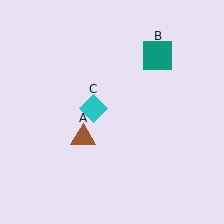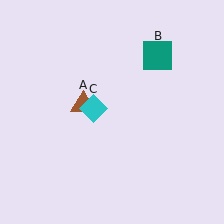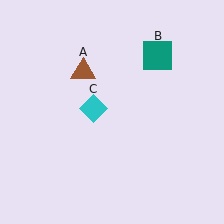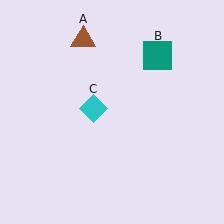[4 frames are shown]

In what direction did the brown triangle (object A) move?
The brown triangle (object A) moved up.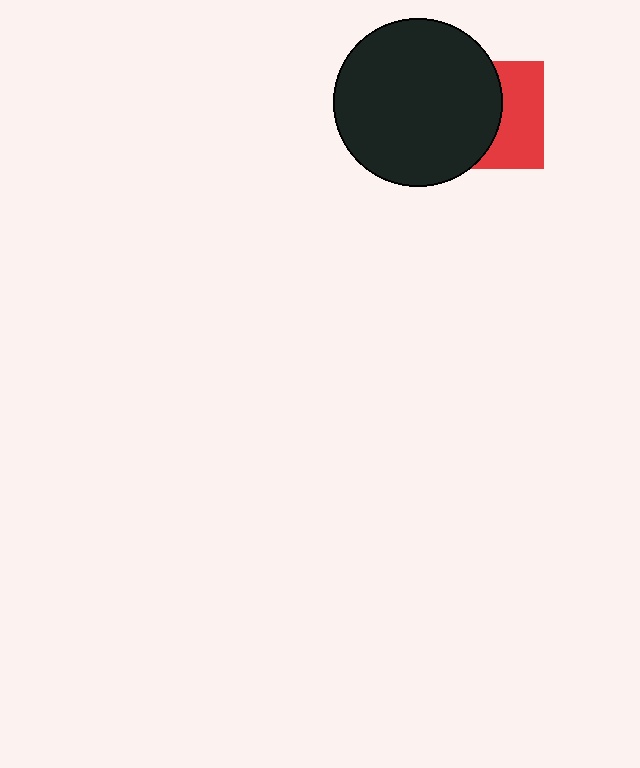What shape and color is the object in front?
The object in front is a black circle.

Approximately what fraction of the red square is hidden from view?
Roughly 56% of the red square is hidden behind the black circle.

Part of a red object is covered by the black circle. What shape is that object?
It is a square.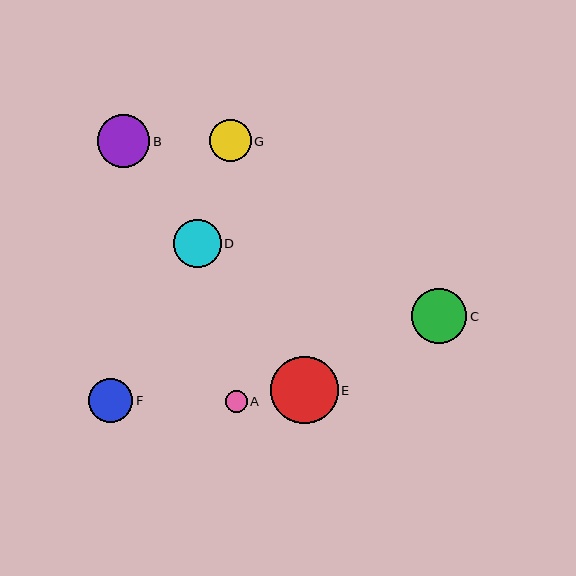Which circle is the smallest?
Circle A is the smallest with a size of approximately 21 pixels.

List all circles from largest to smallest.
From largest to smallest: E, C, B, D, F, G, A.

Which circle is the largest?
Circle E is the largest with a size of approximately 68 pixels.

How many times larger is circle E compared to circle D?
Circle E is approximately 1.4 times the size of circle D.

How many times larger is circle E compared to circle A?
Circle E is approximately 3.1 times the size of circle A.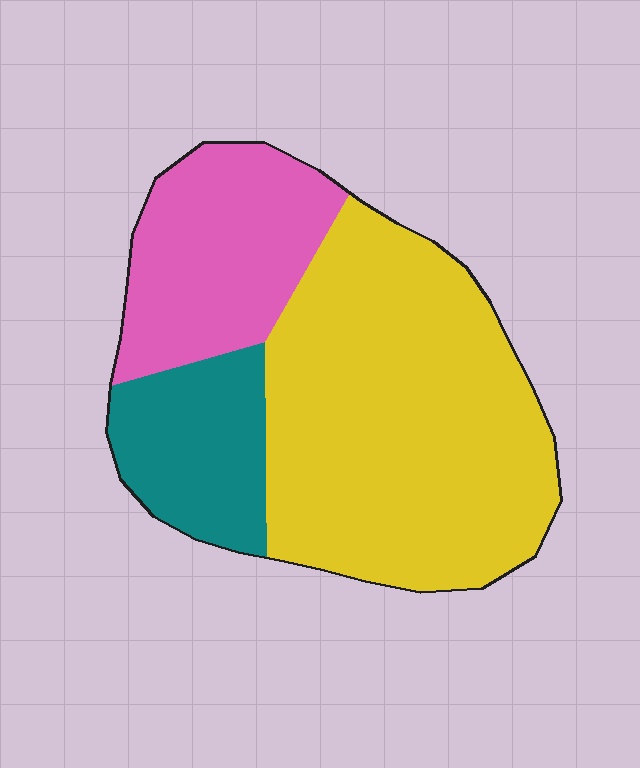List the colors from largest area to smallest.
From largest to smallest: yellow, pink, teal.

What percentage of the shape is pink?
Pink takes up about one quarter (1/4) of the shape.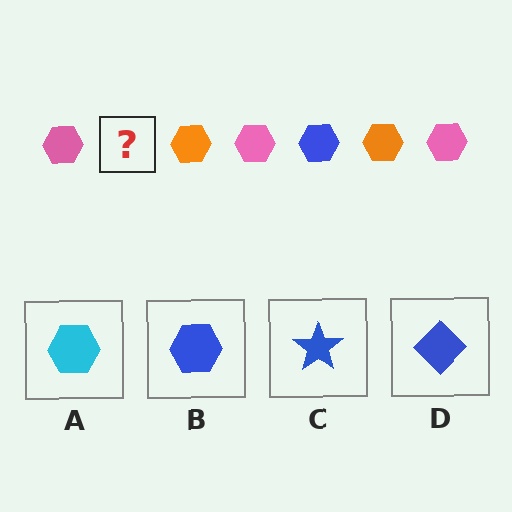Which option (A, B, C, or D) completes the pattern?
B.